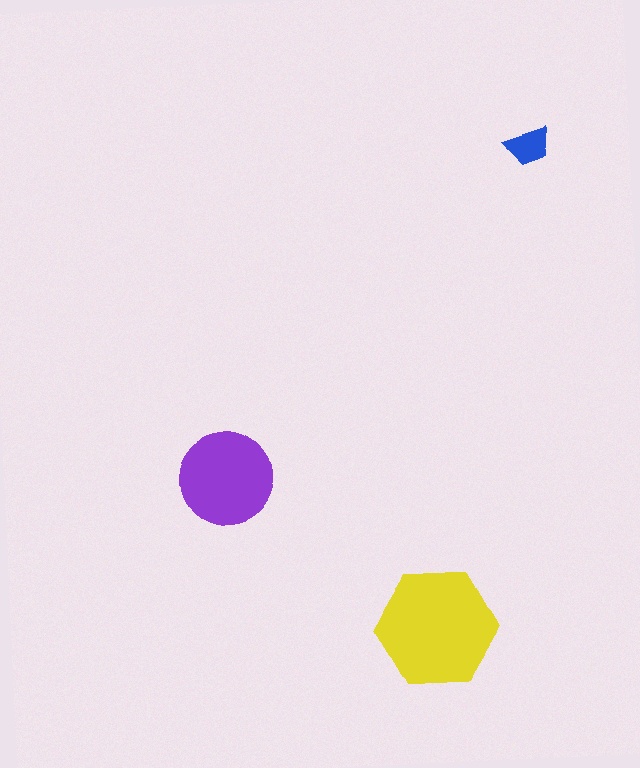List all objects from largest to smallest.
The yellow hexagon, the purple circle, the blue trapezoid.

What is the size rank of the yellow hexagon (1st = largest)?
1st.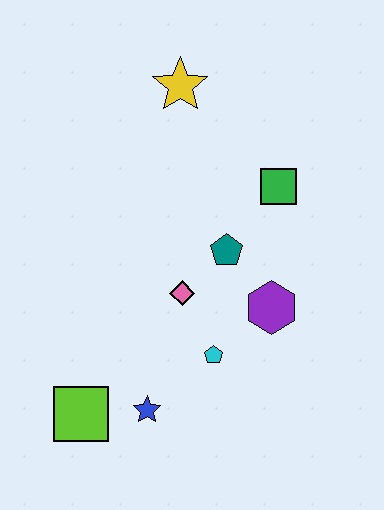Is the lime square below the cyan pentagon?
Yes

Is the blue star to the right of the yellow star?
No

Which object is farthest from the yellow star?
The lime square is farthest from the yellow star.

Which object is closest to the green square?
The teal pentagon is closest to the green square.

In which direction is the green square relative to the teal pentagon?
The green square is above the teal pentagon.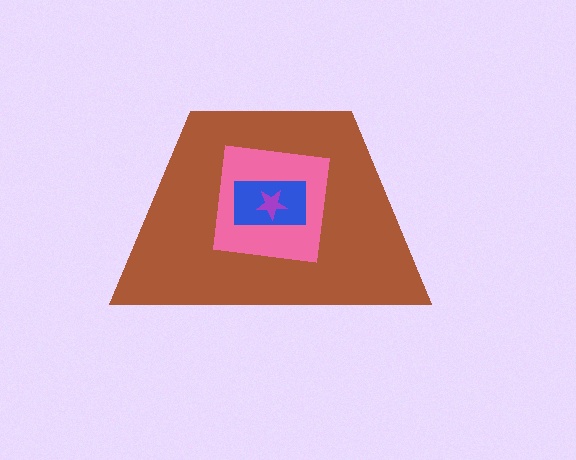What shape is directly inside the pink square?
The blue rectangle.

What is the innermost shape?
The purple star.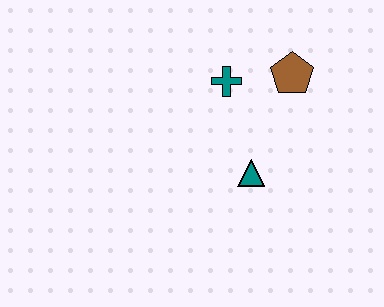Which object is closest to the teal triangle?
The teal cross is closest to the teal triangle.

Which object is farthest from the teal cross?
The teal triangle is farthest from the teal cross.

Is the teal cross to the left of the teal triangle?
Yes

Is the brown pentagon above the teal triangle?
Yes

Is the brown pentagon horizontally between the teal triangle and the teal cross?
No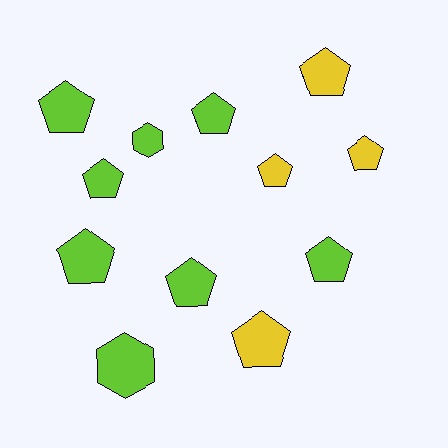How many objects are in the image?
There are 12 objects.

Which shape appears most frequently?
Pentagon, with 10 objects.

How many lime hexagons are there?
There are 2 lime hexagons.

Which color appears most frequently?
Lime, with 8 objects.